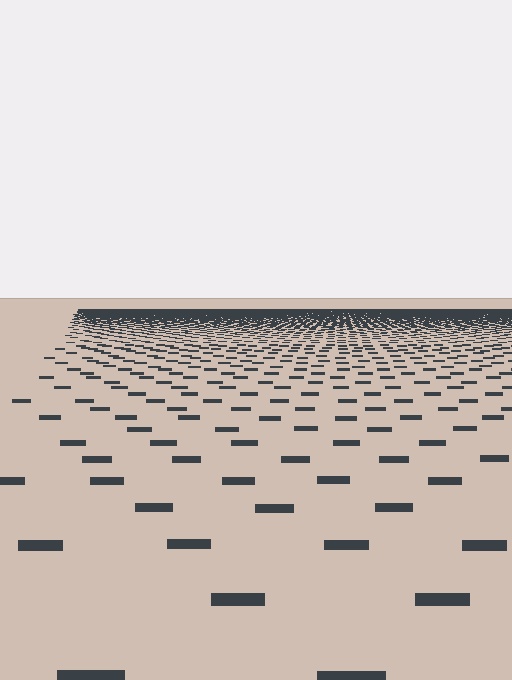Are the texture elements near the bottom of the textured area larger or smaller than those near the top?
Larger. Near the bottom, elements are closer to the viewer and appear at a bigger on-screen size.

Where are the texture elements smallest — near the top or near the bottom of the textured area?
Near the top.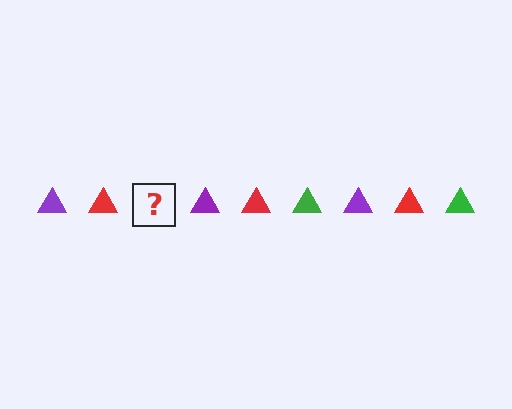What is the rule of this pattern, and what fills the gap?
The rule is that the pattern cycles through purple, red, green triangles. The gap should be filled with a green triangle.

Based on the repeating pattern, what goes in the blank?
The blank should be a green triangle.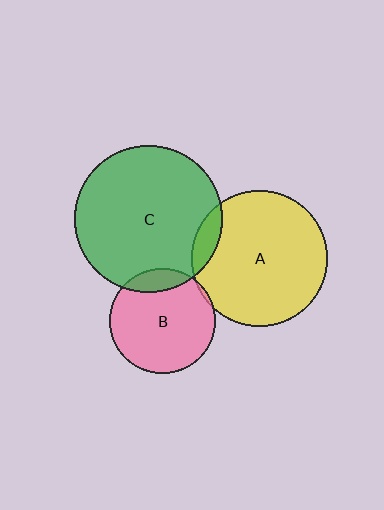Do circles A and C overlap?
Yes.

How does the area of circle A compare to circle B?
Approximately 1.7 times.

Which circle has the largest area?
Circle C (green).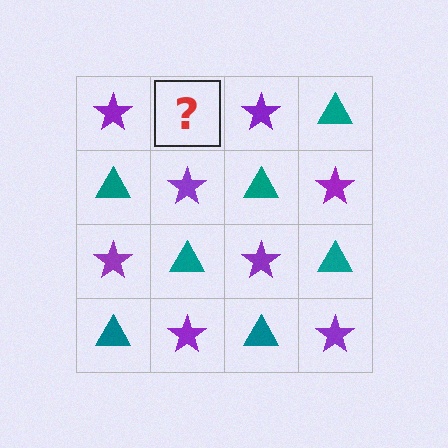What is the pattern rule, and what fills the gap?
The rule is that it alternates purple star and teal triangle in a checkerboard pattern. The gap should be filled with a teal triangle.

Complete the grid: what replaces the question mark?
The question mark should be replaced with a teal triangle.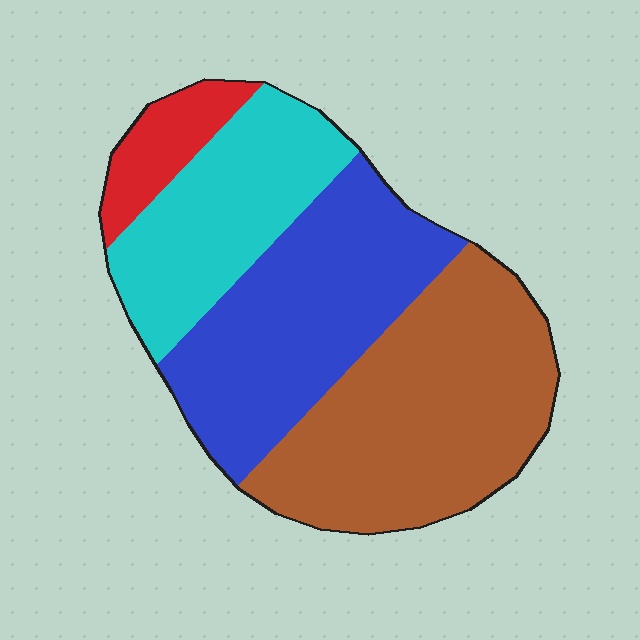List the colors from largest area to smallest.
From largest to smallest: brown, blue, cyan, red.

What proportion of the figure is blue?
Blue takes up about one third (1/3) of the figure.